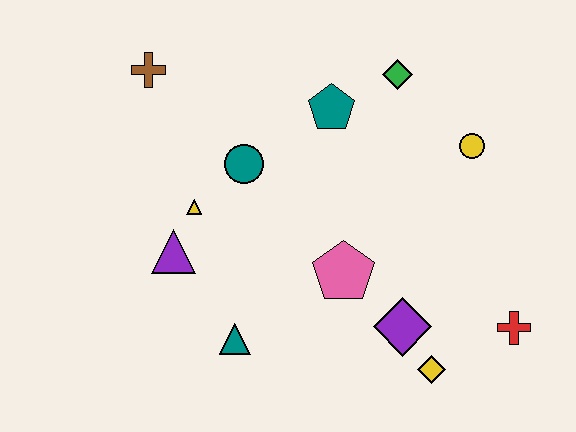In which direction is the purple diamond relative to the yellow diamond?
The purple diamond is above the yellow diamond.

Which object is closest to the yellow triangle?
The purple triangle is closest to the yellow triangle.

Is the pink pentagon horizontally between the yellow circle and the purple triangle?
Yes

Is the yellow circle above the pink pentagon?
Yes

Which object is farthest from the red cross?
The brown cross is farthest from the red cross.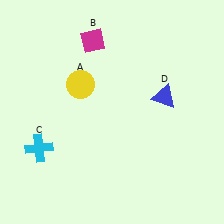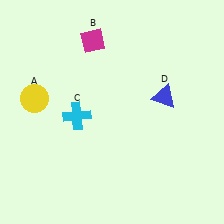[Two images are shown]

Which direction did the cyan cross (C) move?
The cyan cross (C) moved right.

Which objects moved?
The objects that moved are: the yellow circle (A), the cyan cross (C).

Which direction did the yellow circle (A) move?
The yellow circle (A) moved left.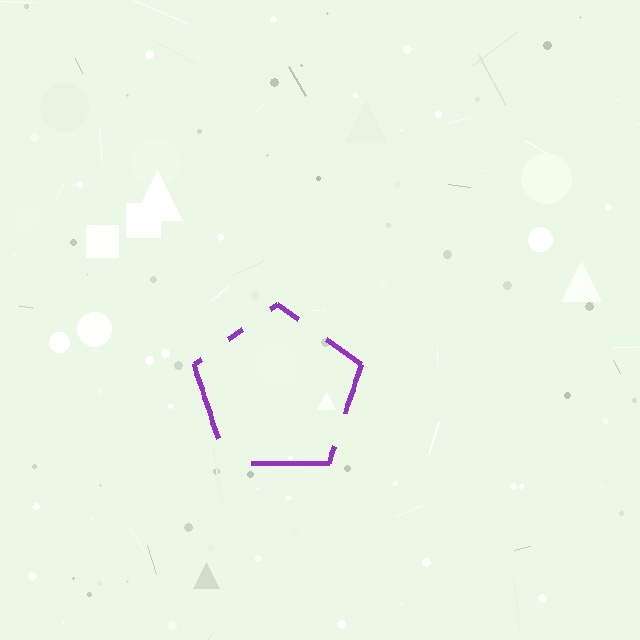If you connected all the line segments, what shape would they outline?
They would outline a pentagon.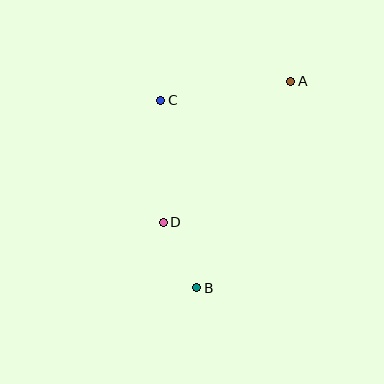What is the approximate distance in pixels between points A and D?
The distance between A and D is approximately 190 pixels.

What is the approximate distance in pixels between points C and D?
The distance between C and D is approximately 122 pixels.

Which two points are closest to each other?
Points B and D are closest to each other.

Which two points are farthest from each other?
Points A and B are farthest from each other.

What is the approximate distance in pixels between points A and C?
The distance between A and C is approximately 132 pixels.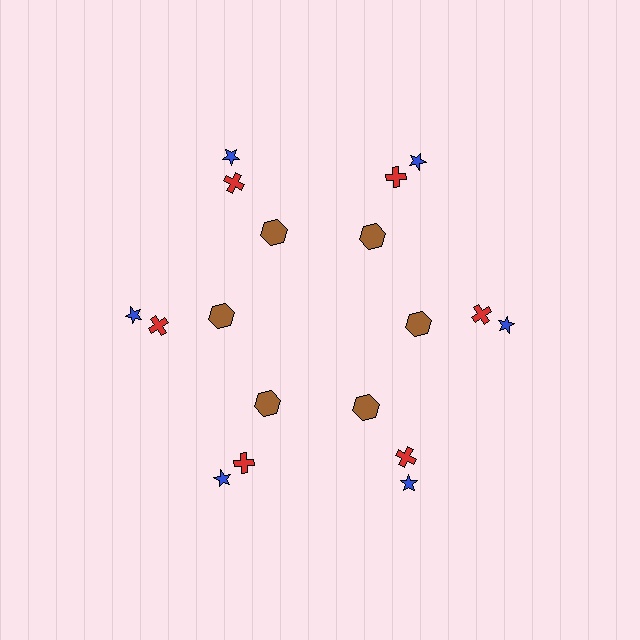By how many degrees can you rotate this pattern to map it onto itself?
The pattern maps onto itself every 60 degrees of rotation.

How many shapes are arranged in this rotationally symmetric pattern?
There are 18 shapes, arranged in 6 groups of 3.